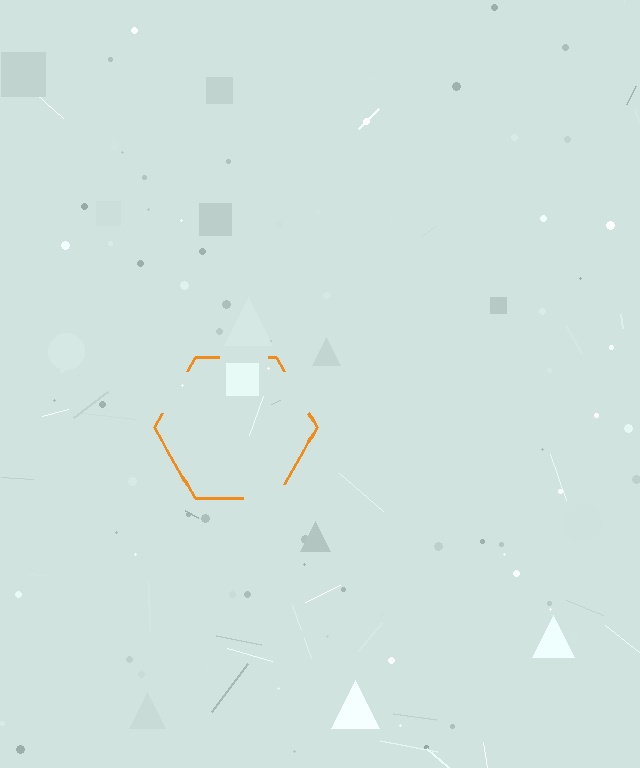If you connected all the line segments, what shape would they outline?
They would outline a hexagon.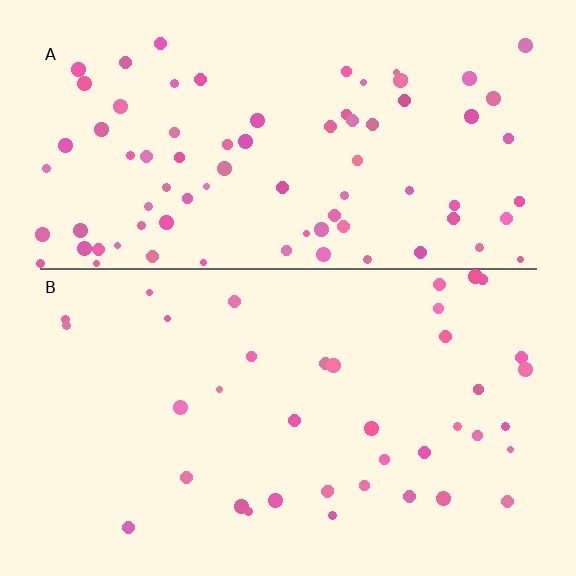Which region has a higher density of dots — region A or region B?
A (the top).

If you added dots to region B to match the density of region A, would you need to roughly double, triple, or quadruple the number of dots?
Approximately double.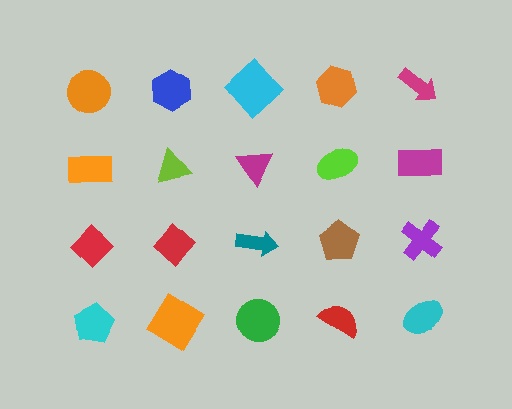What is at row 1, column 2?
A blue hexagon.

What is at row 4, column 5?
A cyan ellipse.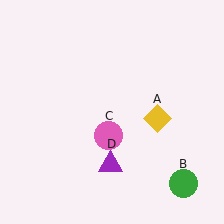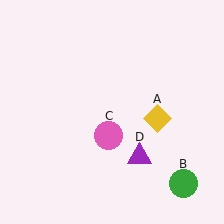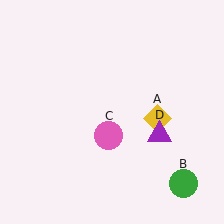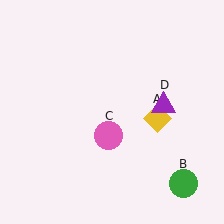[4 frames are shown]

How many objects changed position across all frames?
1 object changed position: purple triangle (object D).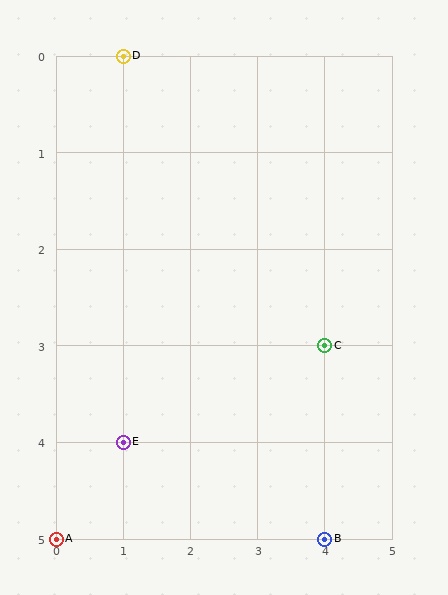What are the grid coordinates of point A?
Point A is at grid coordinates (0, 5).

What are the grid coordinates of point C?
Point C is at grid coordinates (4, 3).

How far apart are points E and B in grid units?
Points E and B are 3 columns and 1 row apart (about 3.2 grid units diagonally).